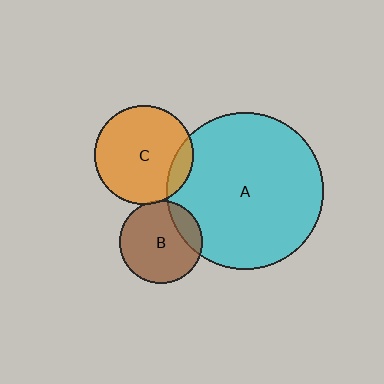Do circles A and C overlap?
Yes.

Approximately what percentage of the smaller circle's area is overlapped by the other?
Approximately 10%.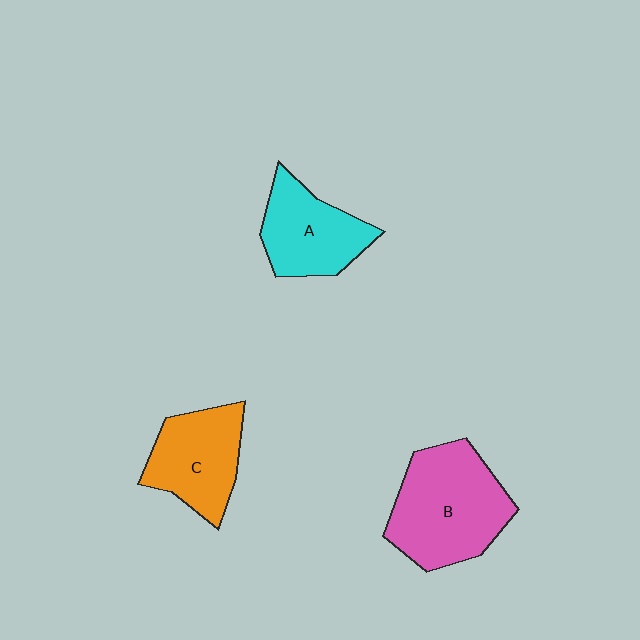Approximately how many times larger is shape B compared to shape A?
Approximately 1.5 times.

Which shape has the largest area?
Shape B (pink).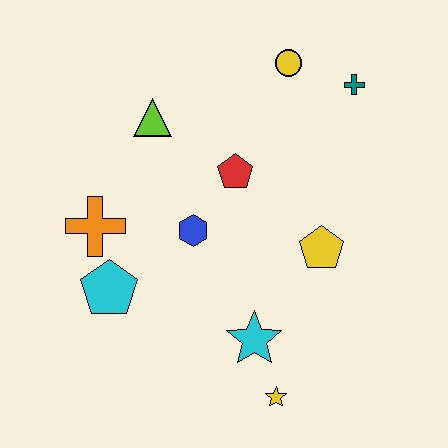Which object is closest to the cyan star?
The yellow star is closest to the cyan star.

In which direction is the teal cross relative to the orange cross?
The teal cross is to the right of the orange cross.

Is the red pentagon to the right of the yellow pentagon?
No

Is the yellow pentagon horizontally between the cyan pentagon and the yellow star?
No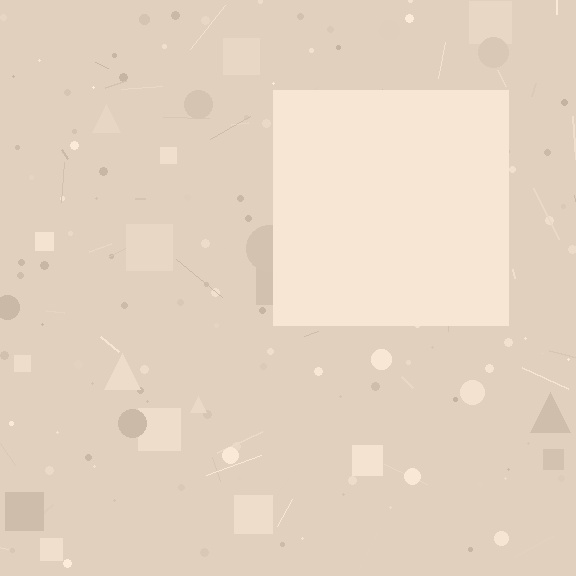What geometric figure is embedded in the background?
A square is embedded in the background.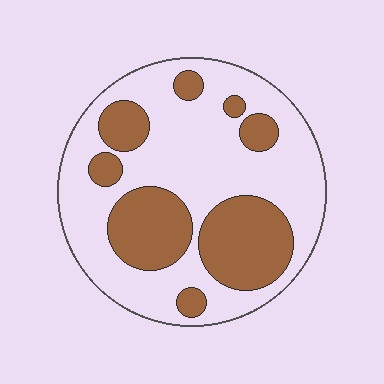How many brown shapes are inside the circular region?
8.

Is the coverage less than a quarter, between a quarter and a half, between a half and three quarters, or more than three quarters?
Between a quarter and a half.